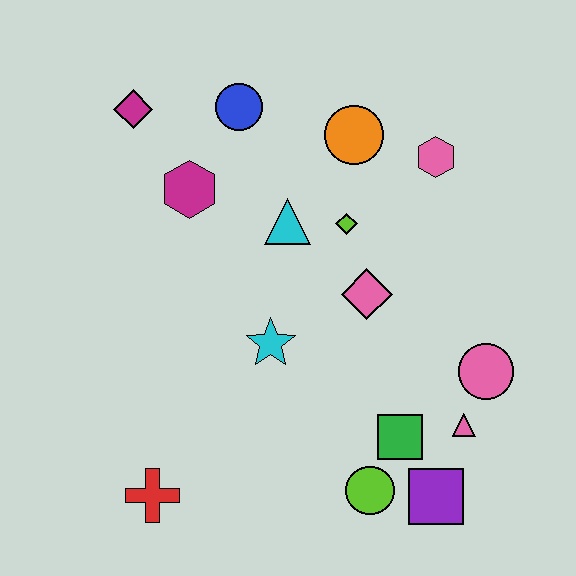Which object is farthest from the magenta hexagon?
The purple square is farthest from the magenta hexagon.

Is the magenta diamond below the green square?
No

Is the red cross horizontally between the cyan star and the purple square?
No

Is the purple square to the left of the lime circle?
No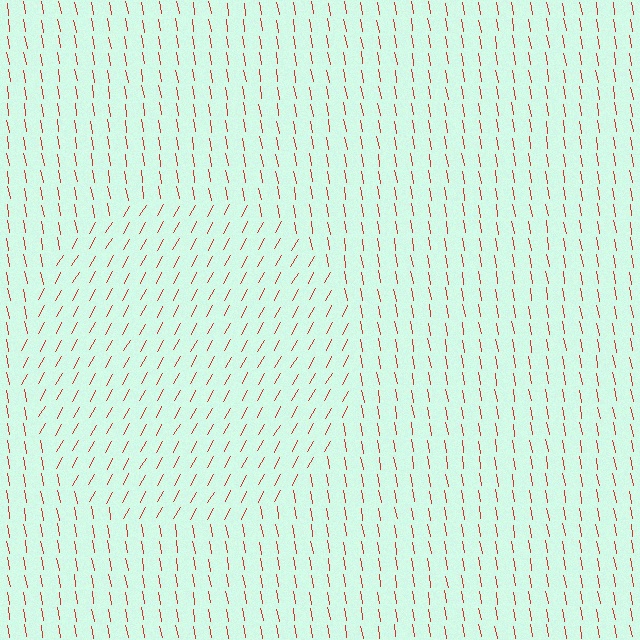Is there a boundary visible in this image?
Yes, there is a texture boundary formed by a change in line orientation.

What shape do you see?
I see a circle.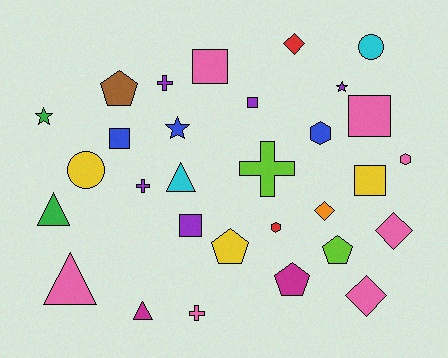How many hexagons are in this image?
There are 3 hexagons.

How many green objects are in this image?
There are 2 green objects.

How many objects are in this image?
There are 30 objects.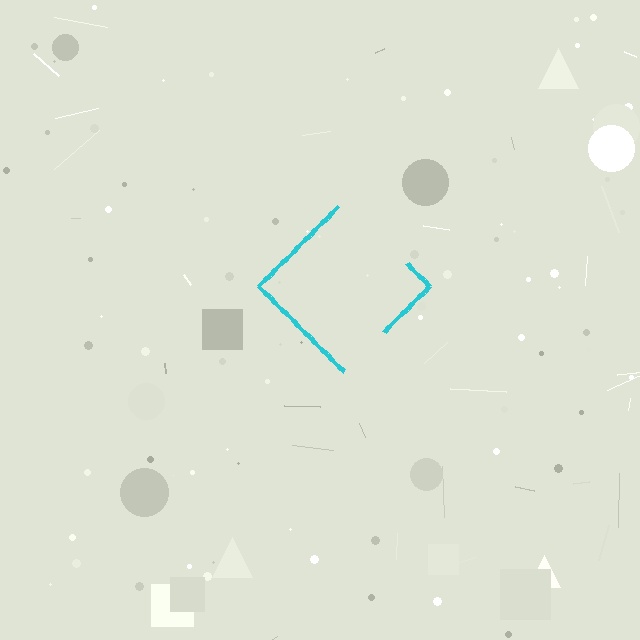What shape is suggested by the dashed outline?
The dashed outline suggests a diamond.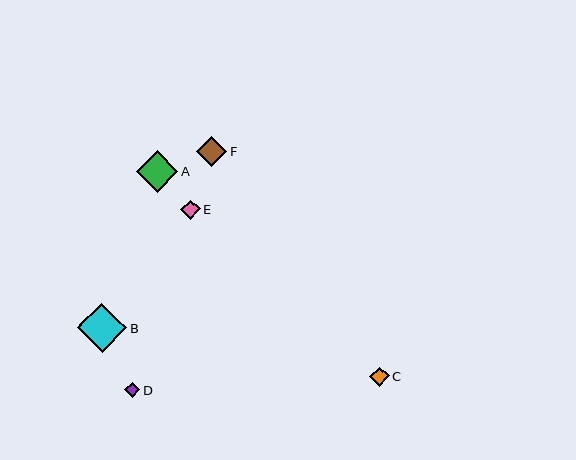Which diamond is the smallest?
Diamond D is the smallest with a size of approximately 15 pixels.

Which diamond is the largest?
Diamond B is the largest with a size of approximately 49 pixels.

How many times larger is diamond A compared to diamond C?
Diamond A is approximately 2.2 times the size of diamond C.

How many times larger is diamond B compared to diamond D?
Diamond B is approximately 3.3 times the size of diamond D.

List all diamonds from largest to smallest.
From largest to smallest: B, A, F, E, C, D.